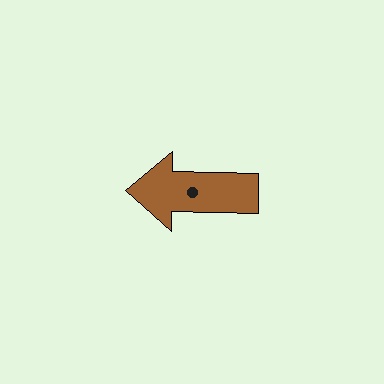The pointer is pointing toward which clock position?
Roughly 9 o'clock.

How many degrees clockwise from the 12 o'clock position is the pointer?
Approximately 271 degrees.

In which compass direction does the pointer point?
West.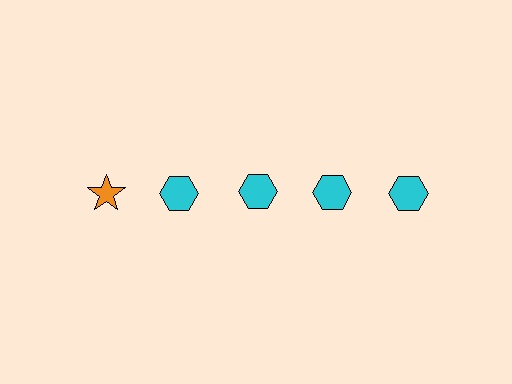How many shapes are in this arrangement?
There are 5 shapes arranged in a grid pattern.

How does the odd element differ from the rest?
It differs in both color (orange instead of cyan) and shape (star instead of hexagon).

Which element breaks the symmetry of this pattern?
The orange star in the top row, leftmost column breaks the symmetry. All other shapes are cyan hexagons.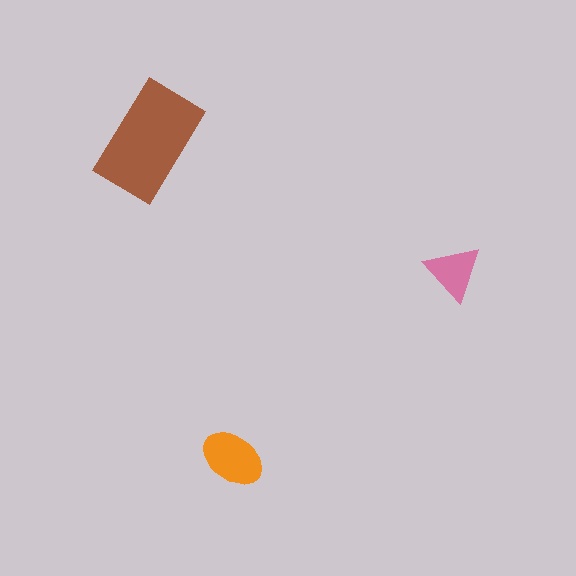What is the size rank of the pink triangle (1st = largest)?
3rd.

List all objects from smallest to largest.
The pink triangle, the orange ellipse, the brown rectangle.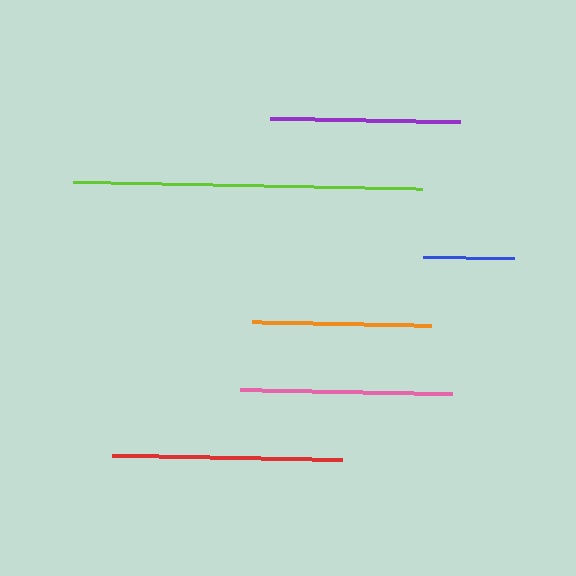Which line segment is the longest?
The lime line is the longest at approximately 349 pixels.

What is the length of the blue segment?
The blue segment is approximately 92 pixels long.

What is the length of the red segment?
The red segment is approximately 231 pixels long.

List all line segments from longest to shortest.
From longest to shortest: lime, red, pink, purple, orange, blue.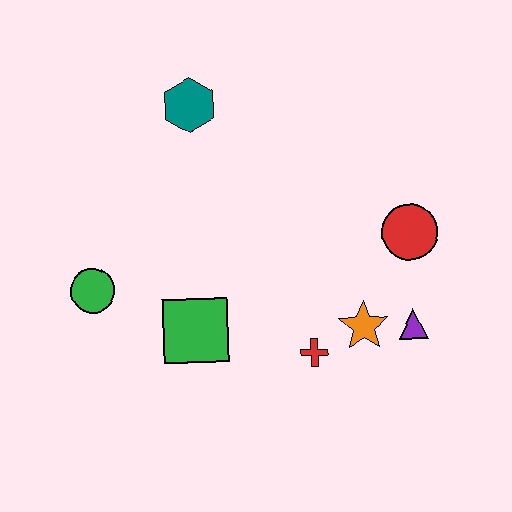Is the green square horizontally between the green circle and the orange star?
Yes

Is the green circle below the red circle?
Yes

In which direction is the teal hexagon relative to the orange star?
The teal hexagon is above the orange star.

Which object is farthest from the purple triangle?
The green circle is farthest from the purple triangle.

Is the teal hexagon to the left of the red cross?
Yes